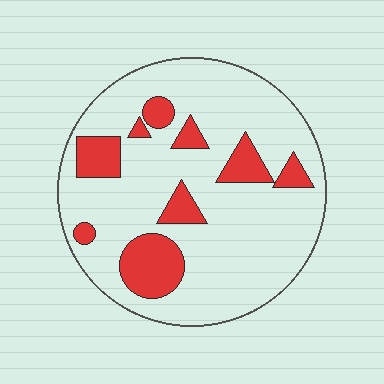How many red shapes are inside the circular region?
9.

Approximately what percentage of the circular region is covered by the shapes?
Approximately 20%.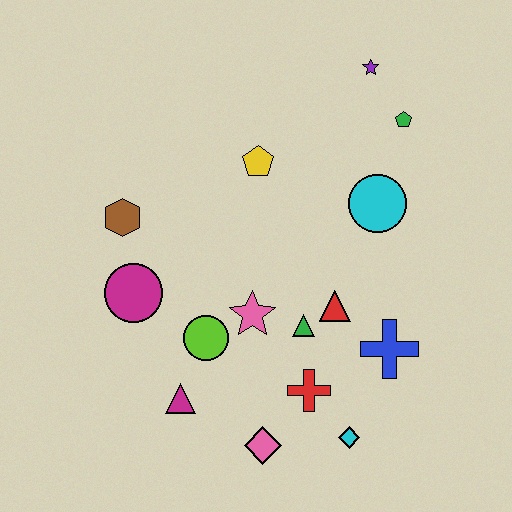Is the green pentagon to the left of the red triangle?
No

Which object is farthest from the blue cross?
The brown hexagon is farthest from the blue cross.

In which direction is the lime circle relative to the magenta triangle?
The lime circle is above the magenta triangle.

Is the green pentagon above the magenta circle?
Yes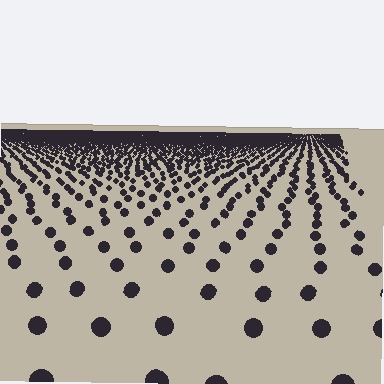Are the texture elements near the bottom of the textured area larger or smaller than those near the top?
Larger. Near the bottom, elements are closer to the viewer and appear at a bigger on-screen size.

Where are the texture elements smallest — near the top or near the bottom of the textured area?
Near the top.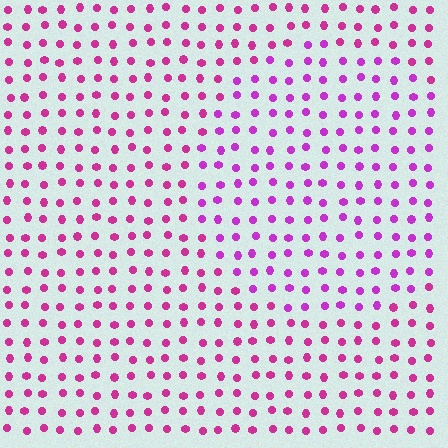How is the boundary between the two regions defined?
The boundary is defined purely by a slight shift in hue (about 24 degrees). Spacing, size, and orientation are identical on both sides.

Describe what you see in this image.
The image is filled with small magenta elements in a uniform arrangement. A circle-shaped region is visible where the elements are tinted to a slightly different hue, forming a subtle color boundary.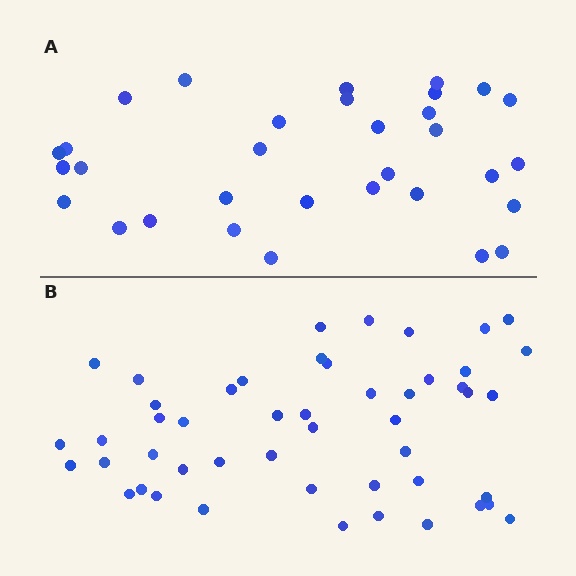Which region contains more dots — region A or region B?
Region B (the bottom region) has more dots.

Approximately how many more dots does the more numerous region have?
Region B has approximately 15 more dots than region A.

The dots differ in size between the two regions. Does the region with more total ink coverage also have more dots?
No. Region A has more total ink coverage because its dots are larger, but region B actually contains more individual dots. Total area can be misleading — the number of items is what matters here.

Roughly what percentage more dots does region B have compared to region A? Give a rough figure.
About 55% more.